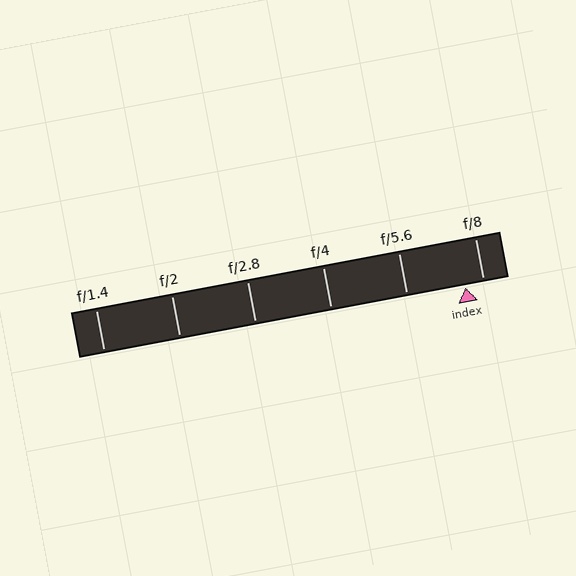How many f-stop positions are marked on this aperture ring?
There are 6 f-stop positions marked.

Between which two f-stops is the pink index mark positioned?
The index mark is between f/5.6 and f/8.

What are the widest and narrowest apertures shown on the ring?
The widest aperture shown is f/1.4 and the narrowest is f/8.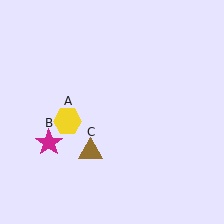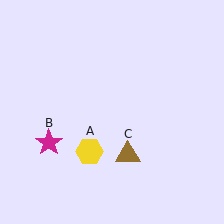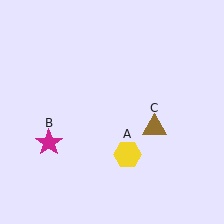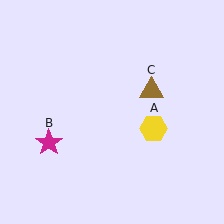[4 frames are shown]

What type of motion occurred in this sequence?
The yellow hexagon (object A), brown triangle (object C) rotated counterclockwise around the center of the scene.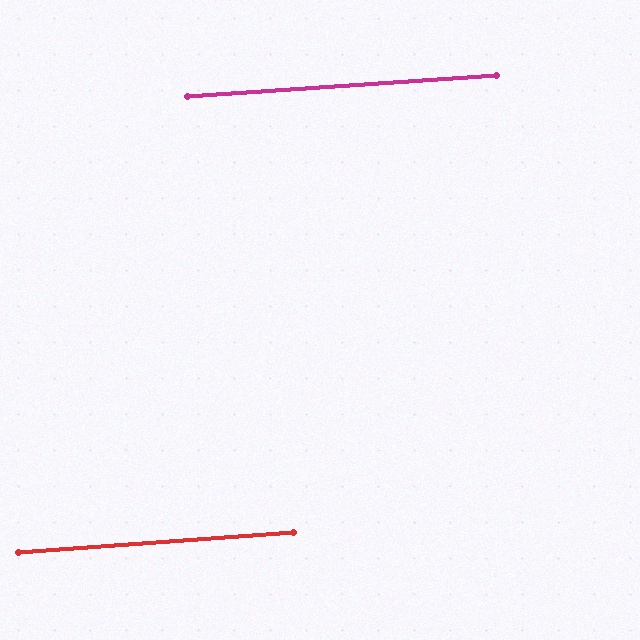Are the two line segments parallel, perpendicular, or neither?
Parallel — their directions differ by only 0.3°.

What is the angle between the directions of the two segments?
Approximately 0 degrees.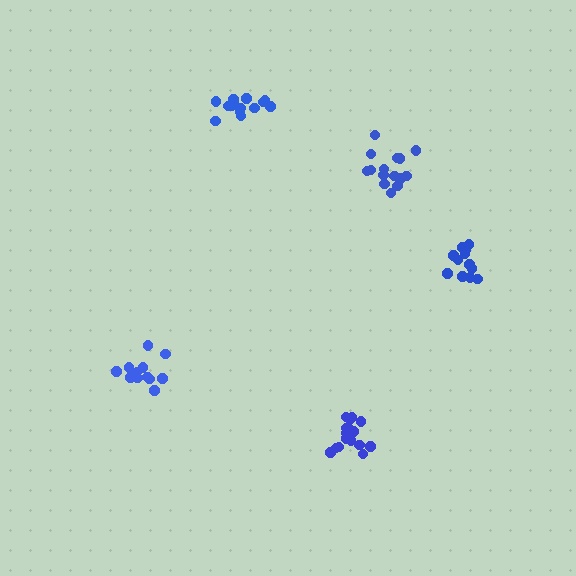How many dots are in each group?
Group 1: 16 dots, Group 2: 14 dots, Group 3: 13 dots, Group 4: 16 dots, Group 5: 12 dots (71 total).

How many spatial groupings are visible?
There are 5 spatial groupings.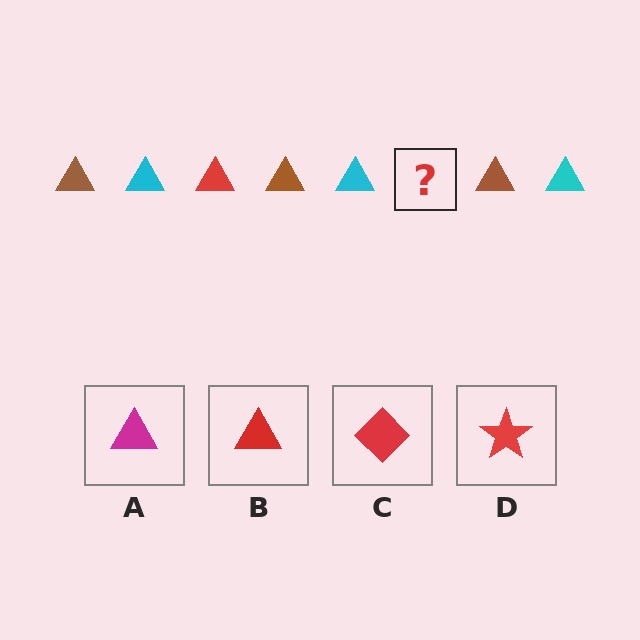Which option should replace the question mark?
Option B.